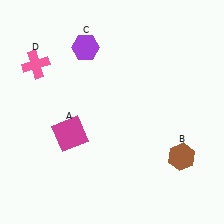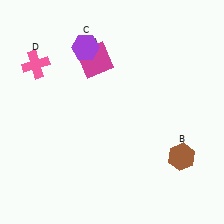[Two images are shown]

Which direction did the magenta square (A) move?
The magenta square (A) moved up.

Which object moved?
The magenta square (A) moved up.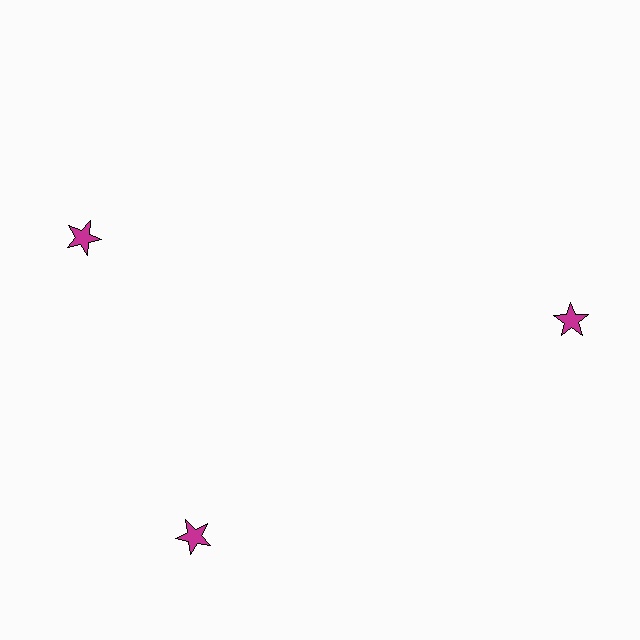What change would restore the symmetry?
The symmetry would be restored by rotating it back into even spacing with its neighbors so that all 3 stars sit at equal angles and equal distance from the center.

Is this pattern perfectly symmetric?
No. The 3 magenta stars are arranged in a ring, but one element near the 11 o'clock position is rotated out of alignment along the ring, breaking the 3-fold rotational symmetry.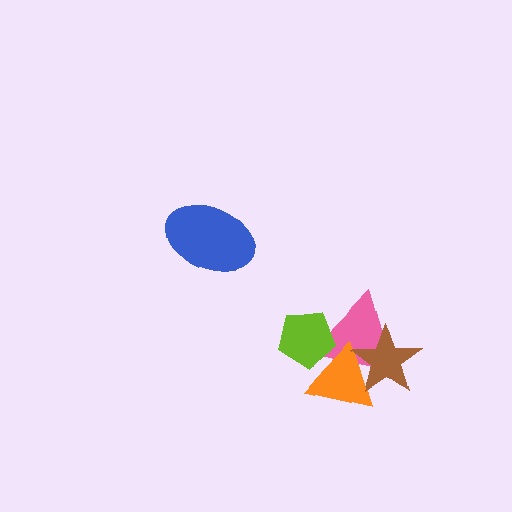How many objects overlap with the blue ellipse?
0 objects overlap with the blue ellipse.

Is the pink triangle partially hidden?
Yes, it is partially covered by another shape.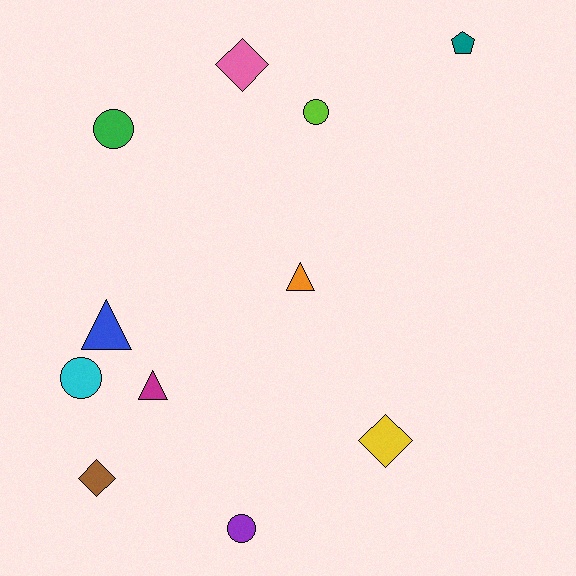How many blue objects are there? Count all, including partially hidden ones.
There is 1 blue object.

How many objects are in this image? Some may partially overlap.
There are 11 objects.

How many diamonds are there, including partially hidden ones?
There are 3 diamonds.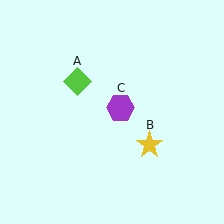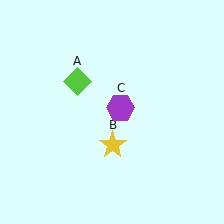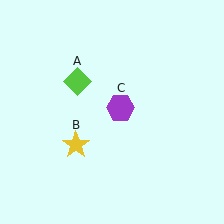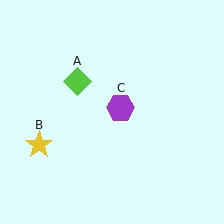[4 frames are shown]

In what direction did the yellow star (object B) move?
The yellow star (object B) moved left.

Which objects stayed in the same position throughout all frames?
Lime diamond (object A) and purple hexagon (object C) remained stationary.